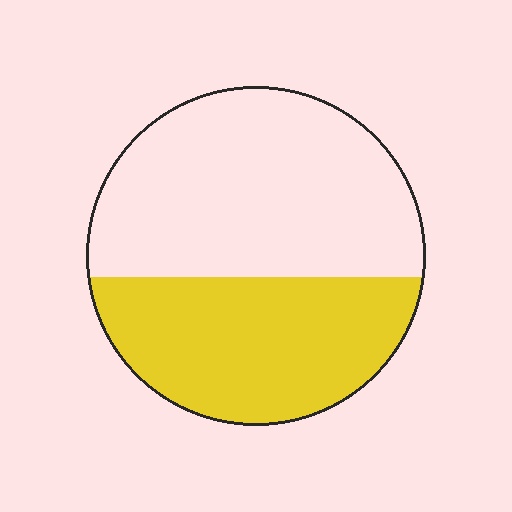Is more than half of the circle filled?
No.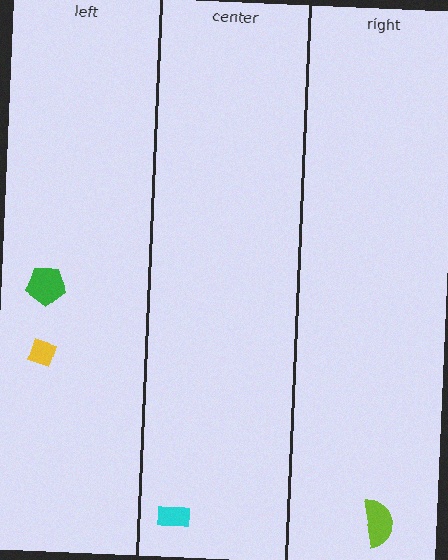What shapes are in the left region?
The yellow diamond, the green pentagon.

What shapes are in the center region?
The cyan rectangle.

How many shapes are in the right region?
1.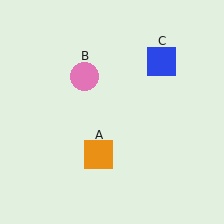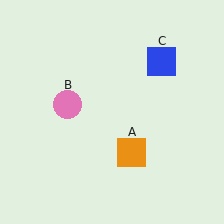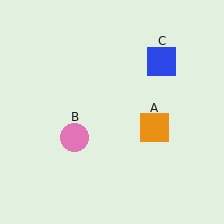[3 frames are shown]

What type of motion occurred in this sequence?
The orange square (object A), pink circle (object B) rotated counterclockwise around the center of the scene.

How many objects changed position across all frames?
2 objects changed position: orange square (object A), pink circle (object B).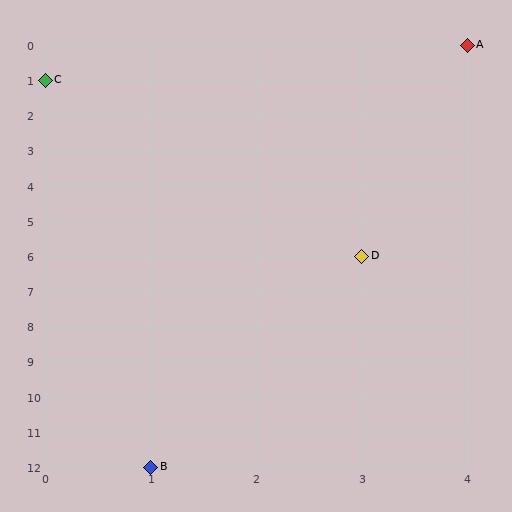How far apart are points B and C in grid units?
Points B and C are 1 column and 11 rows apart (about 11.0 grid units diagonally).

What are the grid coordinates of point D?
Point D is at grid coordinates (3, 6).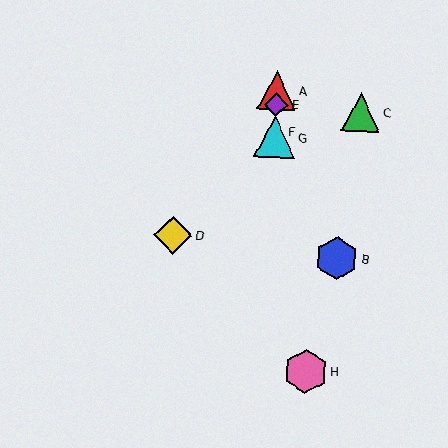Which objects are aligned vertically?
Objects A, E, F, G are aligned vertically.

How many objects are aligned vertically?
4 objects (A, E, F, G) are aligned vertically.